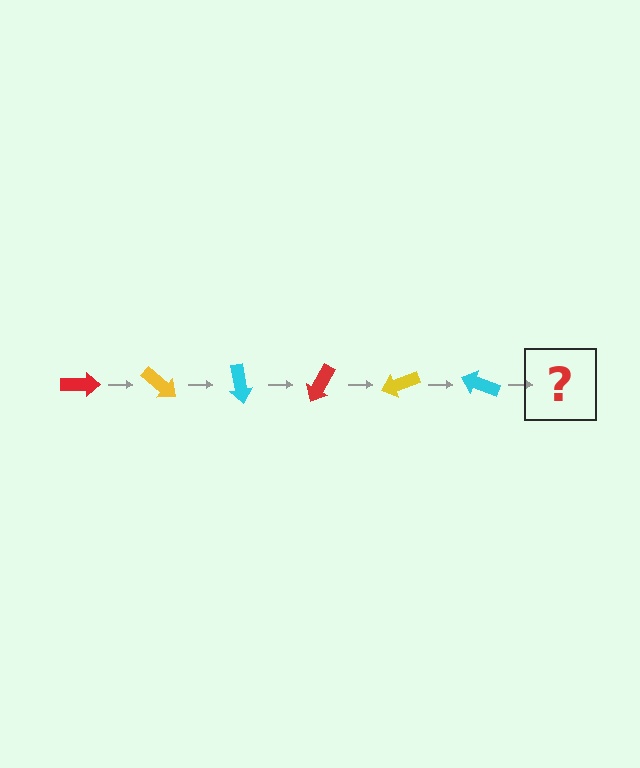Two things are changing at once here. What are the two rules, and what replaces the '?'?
The two rules are that it rotates 40 degrees each step and the color cycles through red, yellow, and cyan. The '?' should be a red arrow, rotated 240 degrees from the start.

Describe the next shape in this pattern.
It should be a red arrow, rotated 240 degrees from the start.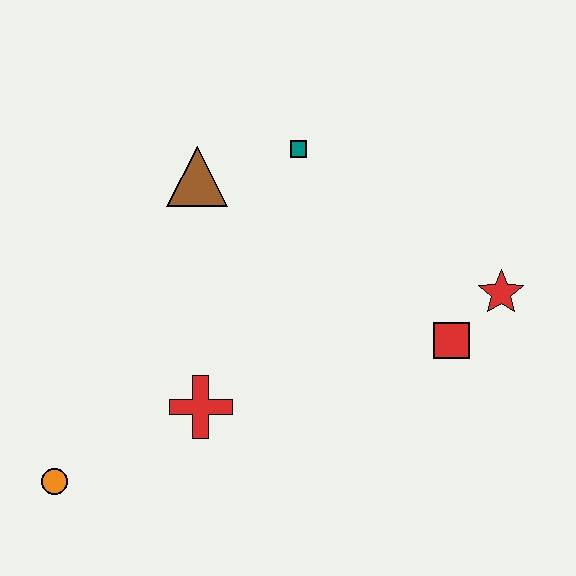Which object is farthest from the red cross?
The red star is farthest from the red cross.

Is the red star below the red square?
No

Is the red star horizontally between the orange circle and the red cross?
No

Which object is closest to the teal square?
The brown triangle is closest to the teal square.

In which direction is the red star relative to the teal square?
The red star is to the right of the teal square.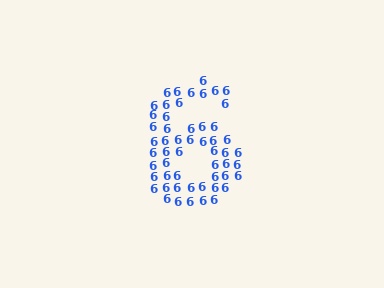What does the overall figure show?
The overall figure shows the digit 6.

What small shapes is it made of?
It is made of small digit 6's.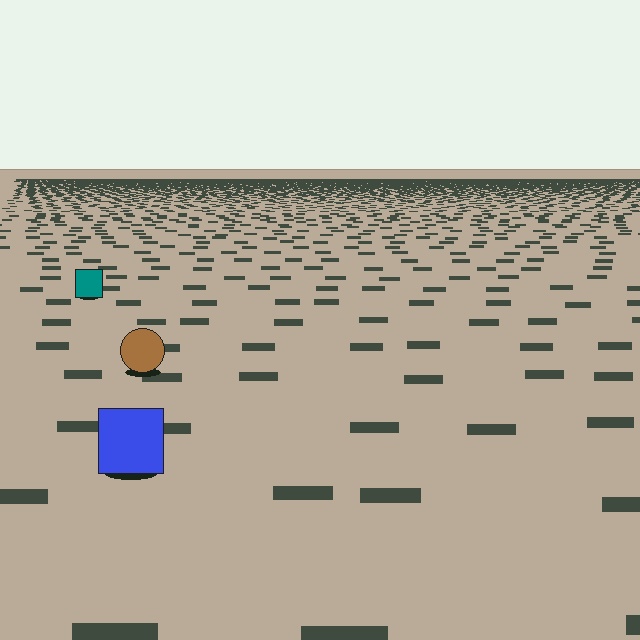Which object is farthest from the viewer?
The teal square is farthest from the viewer. It appears smaller and the ground texture around it is denser.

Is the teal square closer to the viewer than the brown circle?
No. The brown circle is closer — you can tell from the texture gradient: the ground texture is coarser near it.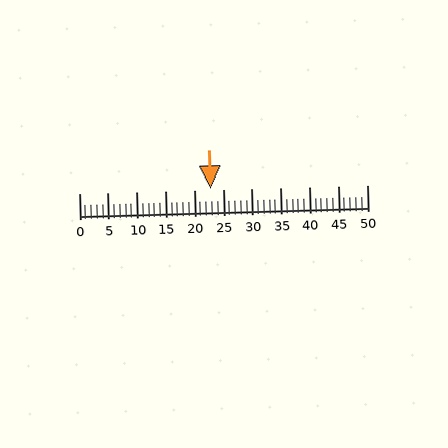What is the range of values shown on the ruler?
The ruler shows values from 0 to 50.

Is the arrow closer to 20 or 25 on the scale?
The arrow is closer to 25.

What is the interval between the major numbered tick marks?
The major tick marks are spaced 5 units apart.